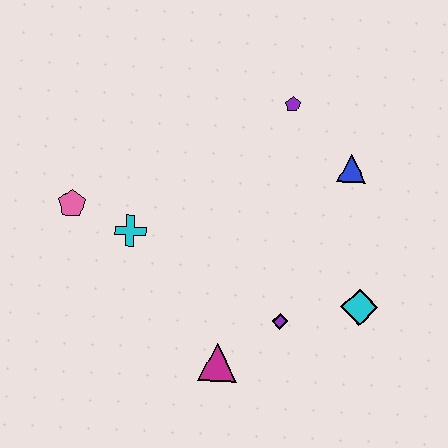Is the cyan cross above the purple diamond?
Yes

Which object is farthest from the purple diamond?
The pink pentagon is farthest from the purple diamond.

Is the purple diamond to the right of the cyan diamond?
No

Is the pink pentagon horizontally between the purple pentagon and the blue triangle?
No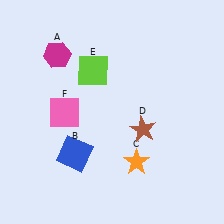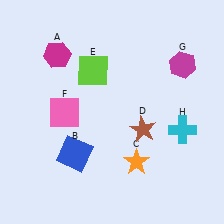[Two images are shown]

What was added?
A magenta hexagon (G), a cyan cross (H) were added in Image 2.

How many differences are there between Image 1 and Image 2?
There are 2 differences between the two images.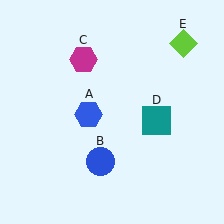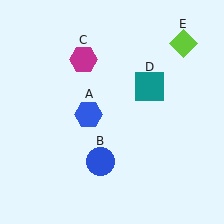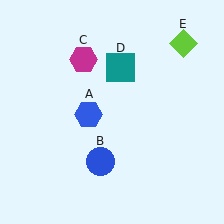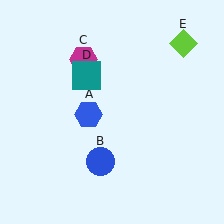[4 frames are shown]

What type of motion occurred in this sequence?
The teal square (object D) rotated counterclockwise around the center of the scene.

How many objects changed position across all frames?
1 object changed position: teal square (object D).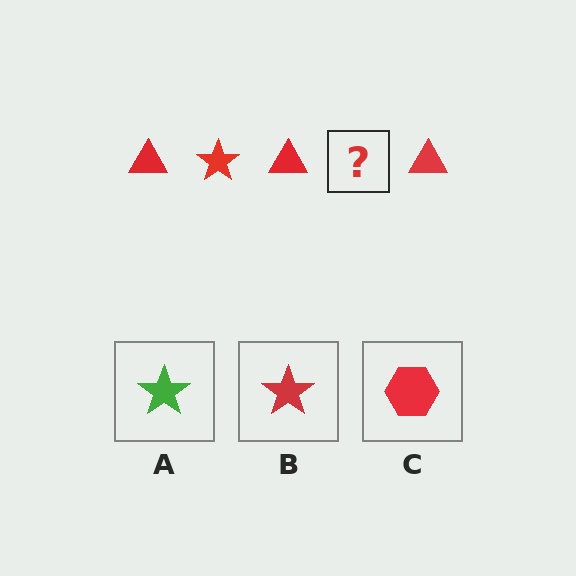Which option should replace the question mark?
Option B.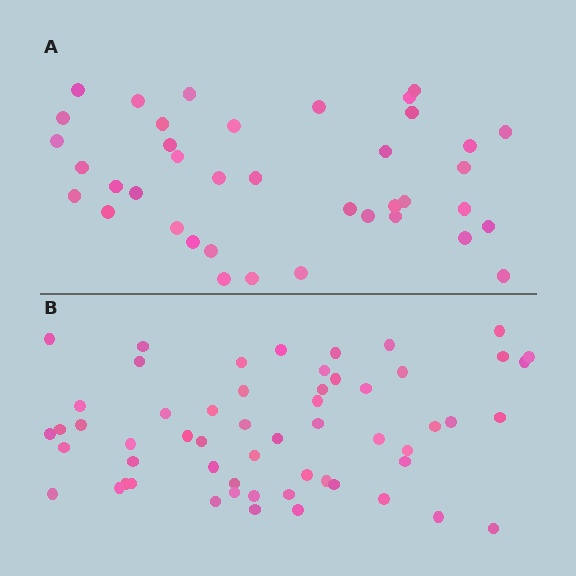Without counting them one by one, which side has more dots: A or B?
Region B (the bottom region) has more dots.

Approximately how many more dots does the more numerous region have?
Region B has approximately 20 more dots than region A.